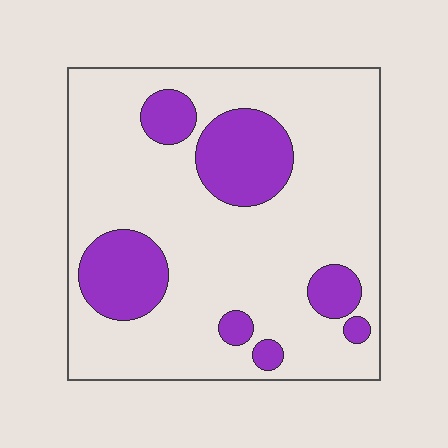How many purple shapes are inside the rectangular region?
7.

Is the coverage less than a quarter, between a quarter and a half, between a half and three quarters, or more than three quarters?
Less than a quarter.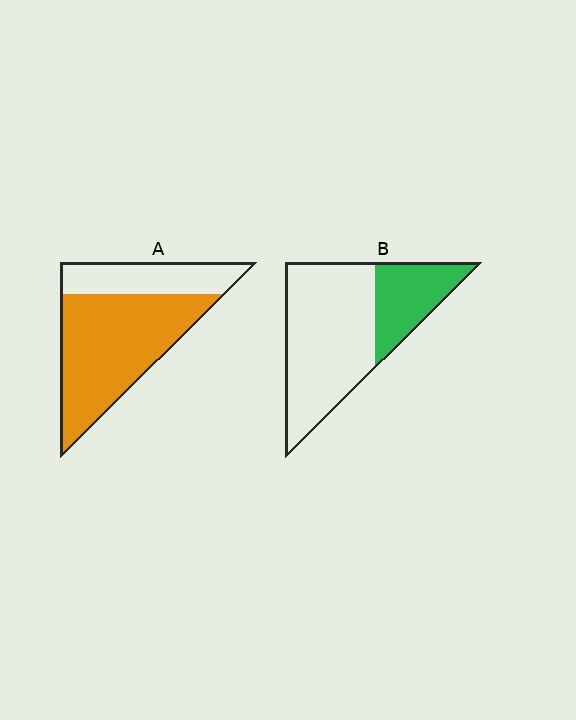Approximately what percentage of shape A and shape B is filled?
A is approximately 70% and B is approximately 30%.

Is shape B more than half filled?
No.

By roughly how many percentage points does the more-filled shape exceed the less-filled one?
By roughly 40 percentage points (A over B).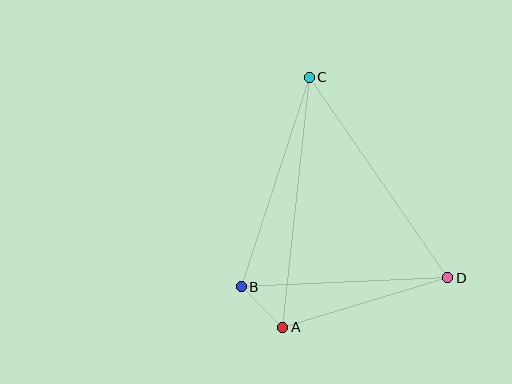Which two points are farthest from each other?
Points A and C are farthest from each other.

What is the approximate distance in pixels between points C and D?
The distance between C and D is approximately 244 pixels.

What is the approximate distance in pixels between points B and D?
The distance between B and D is approximately 207 pixels.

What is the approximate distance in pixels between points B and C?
The distance between B and C is approximately 220 pixels.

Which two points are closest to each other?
Points A and B are closest to each other.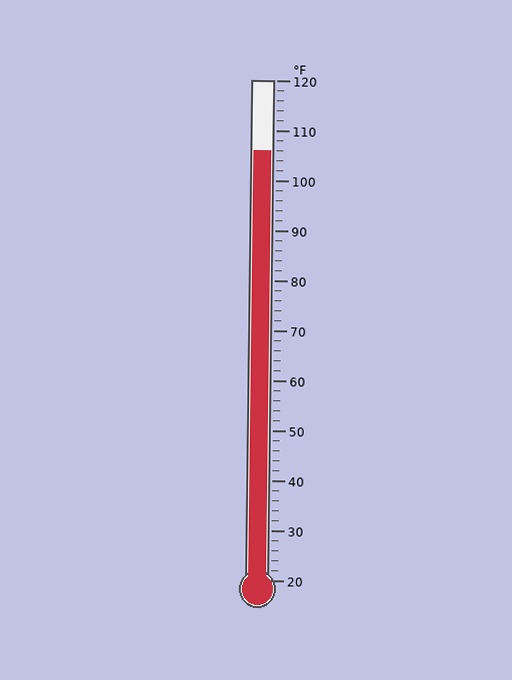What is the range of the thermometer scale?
The thermometer scale ranges from 20°F to 120°F.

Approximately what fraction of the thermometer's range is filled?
The thermometer is filled to approximately 85% of its range.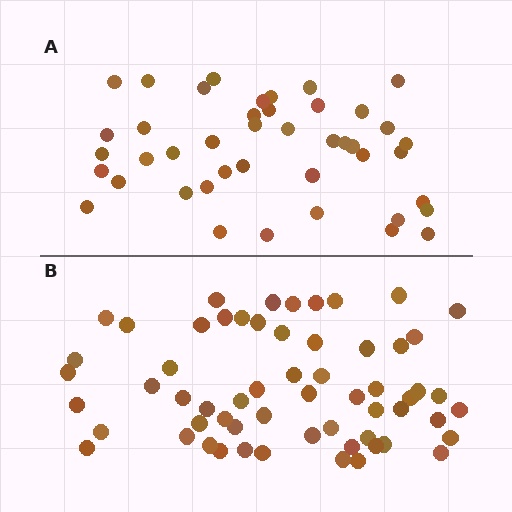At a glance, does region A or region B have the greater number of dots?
Region B (the bottom region) has more dots.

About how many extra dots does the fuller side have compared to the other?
Region B has approximately 15 more dots than region A.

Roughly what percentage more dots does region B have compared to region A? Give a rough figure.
About 40% more.